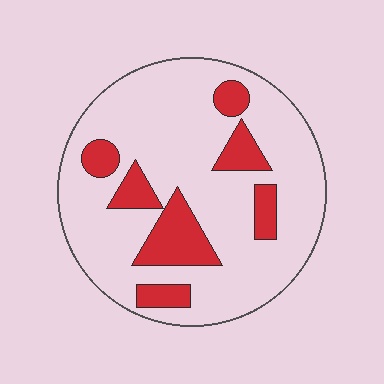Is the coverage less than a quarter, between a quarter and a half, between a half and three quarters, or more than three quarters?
Less than a quarter.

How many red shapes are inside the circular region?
7.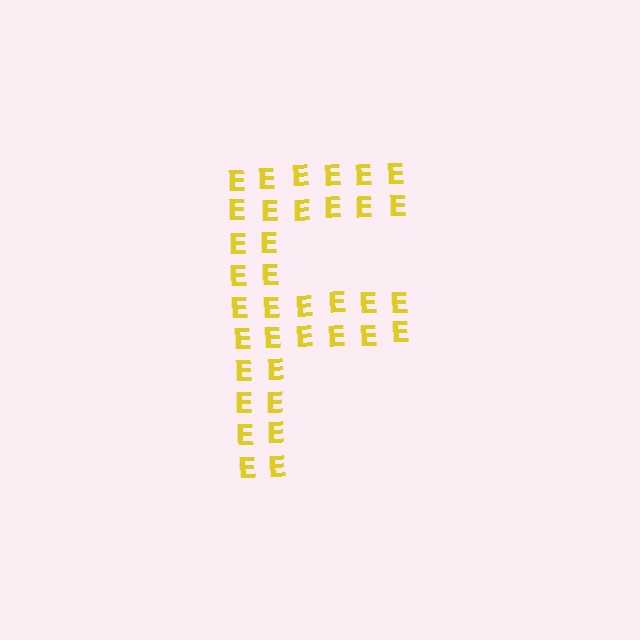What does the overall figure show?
The overall figure shows the letter F.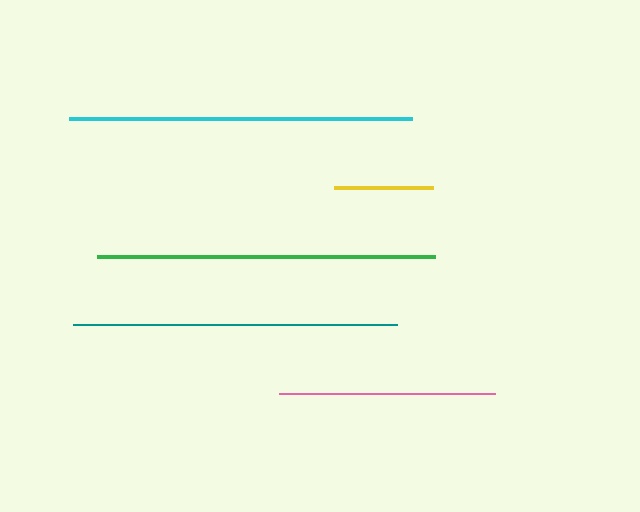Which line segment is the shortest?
The yellow line is the shortest at approximately 99 pixels.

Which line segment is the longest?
The cyan line is the longest at approximately 343 pixels.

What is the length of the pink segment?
The pink segment is approximately 216 pixels long.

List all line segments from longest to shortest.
From longest to shortest: cyan, green, teal, pink, yellow.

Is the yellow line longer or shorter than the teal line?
The teal line is longer than the yellow line.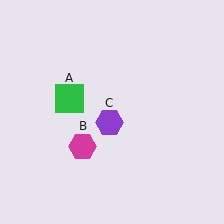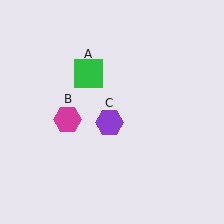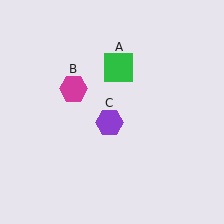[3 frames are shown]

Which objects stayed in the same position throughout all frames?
Purple hexagon (object C) remained stationary.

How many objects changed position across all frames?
2 objects changed position: green square (object A), magenta hexagon (object B).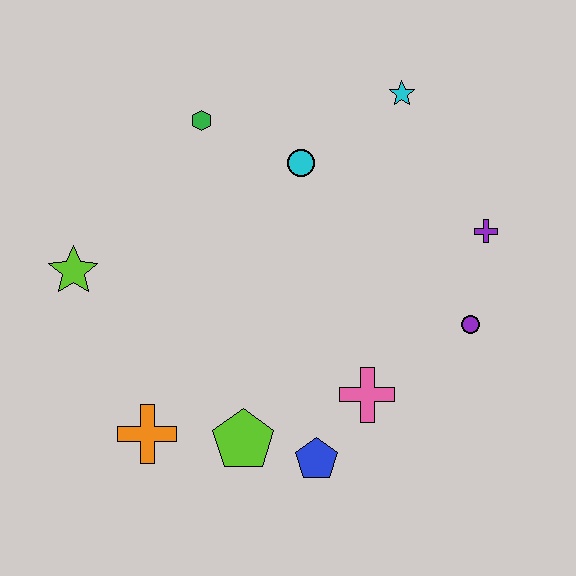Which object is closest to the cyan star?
The cyan circle is closest to the cyan star.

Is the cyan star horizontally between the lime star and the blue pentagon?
No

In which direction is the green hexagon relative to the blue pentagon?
The green hexagon is above the blue pentagon.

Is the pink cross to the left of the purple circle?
Yes